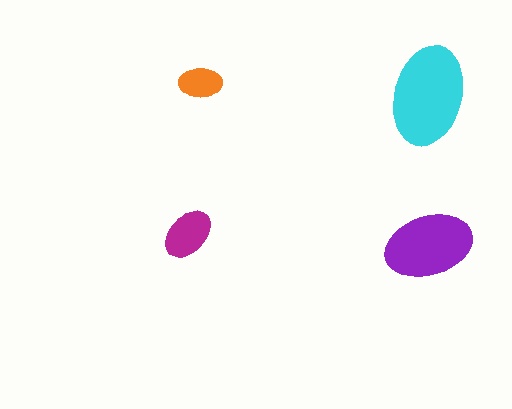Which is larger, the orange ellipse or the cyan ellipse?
The cyan one.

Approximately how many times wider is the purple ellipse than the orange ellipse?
About 2 times wider.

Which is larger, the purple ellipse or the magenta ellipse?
The purple one.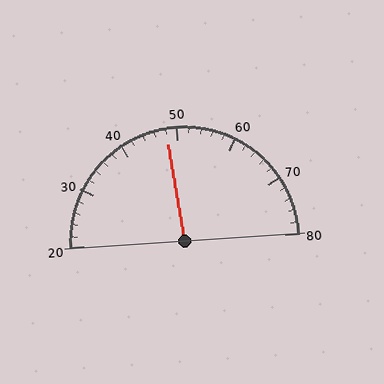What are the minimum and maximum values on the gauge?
The gauge ranges from 20 to 80.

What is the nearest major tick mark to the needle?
The nearest major tick mark is 50.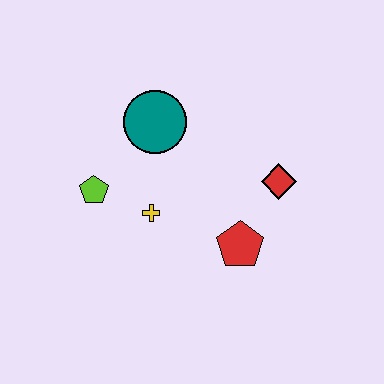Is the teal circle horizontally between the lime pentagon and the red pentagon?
Yes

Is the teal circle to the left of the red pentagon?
Yes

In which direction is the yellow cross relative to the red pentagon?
The yellow cross is to the left of the red pentagon.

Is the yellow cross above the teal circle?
No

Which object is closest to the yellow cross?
The lime pentagon is closest to the yellow cross.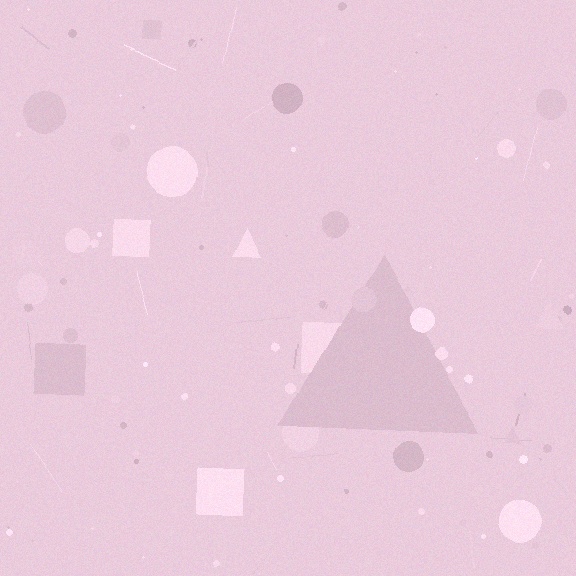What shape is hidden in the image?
A triangle is hidden in the image.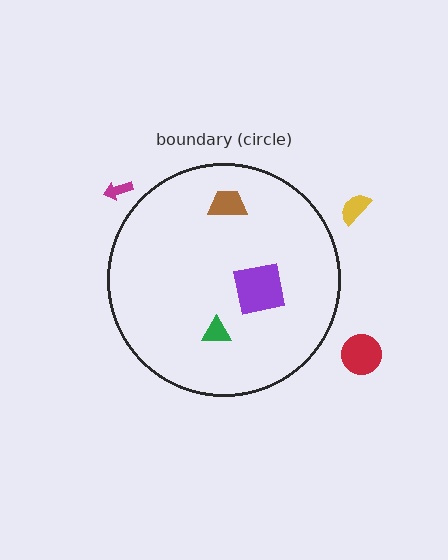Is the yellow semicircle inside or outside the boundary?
Outside.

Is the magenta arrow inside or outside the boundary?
Outside.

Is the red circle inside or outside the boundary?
Outside.